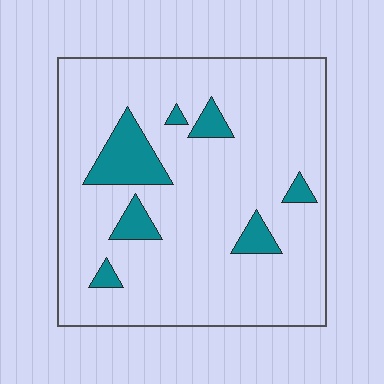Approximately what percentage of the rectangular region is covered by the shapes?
Approximately 10%.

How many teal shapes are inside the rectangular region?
7.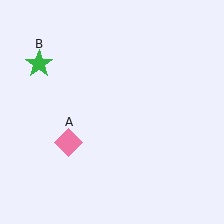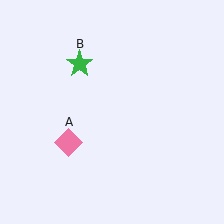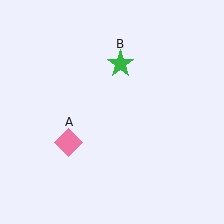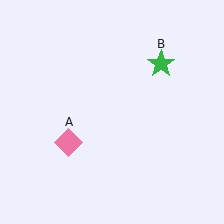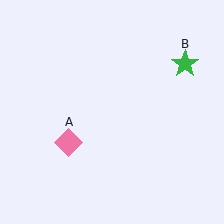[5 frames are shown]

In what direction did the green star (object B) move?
The green star (object B) moved right.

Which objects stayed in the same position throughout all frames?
Pink diamond (object A) remained stationary.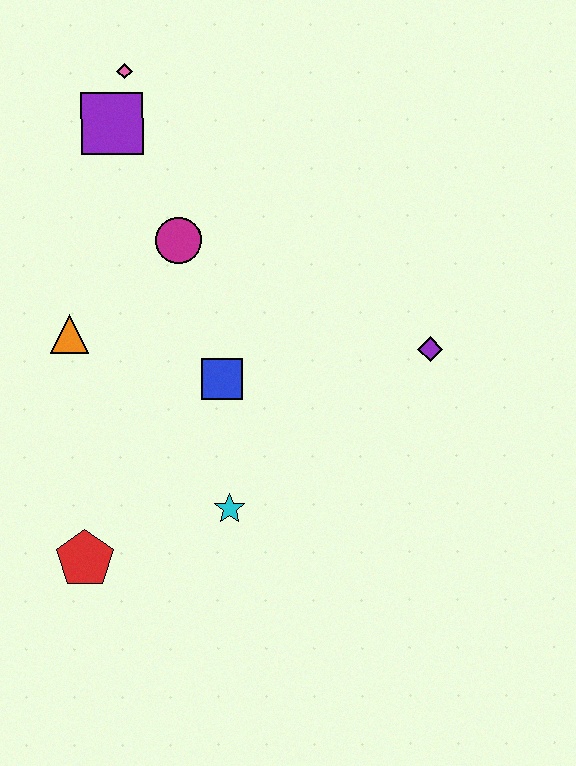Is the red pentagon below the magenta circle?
Yes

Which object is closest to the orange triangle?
The magenta circle is closest to the orange triangle.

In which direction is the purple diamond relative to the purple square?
The purple diamond is to the right of the purple square.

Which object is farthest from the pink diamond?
The red pentagon is farthest from the pink diamond.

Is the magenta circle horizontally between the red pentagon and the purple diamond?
Yes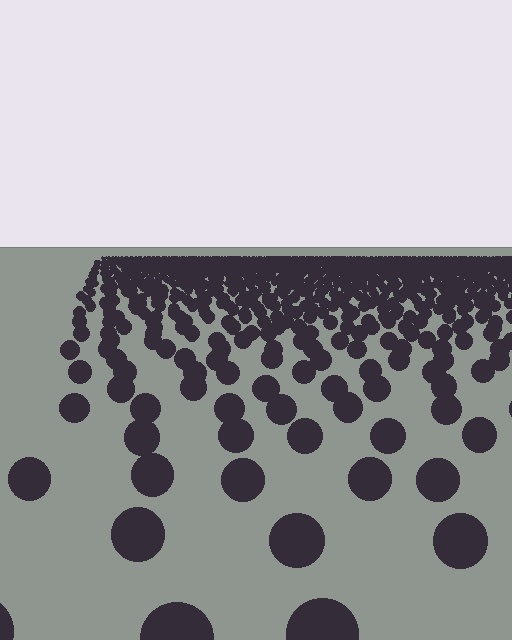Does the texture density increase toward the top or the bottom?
Density increases toward the top.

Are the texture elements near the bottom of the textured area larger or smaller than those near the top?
Larger. Near the bottom, elements are closer to the viewer and appear at a bigger on-screen size.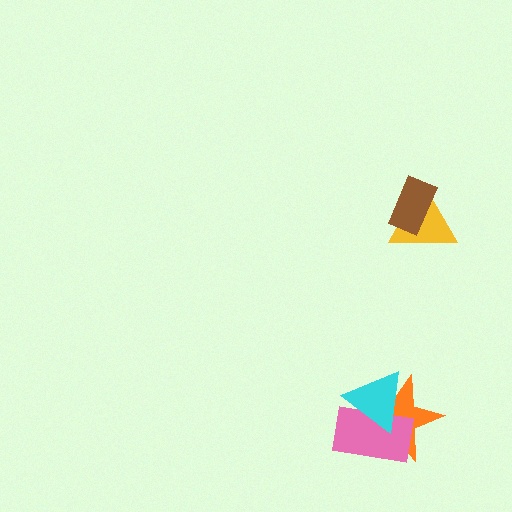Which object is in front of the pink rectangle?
The cyan triangle is in front of the pink rectangle.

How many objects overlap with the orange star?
2 objects overlap with the orange star.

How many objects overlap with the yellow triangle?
1 object overlaps with the yellow triangle.